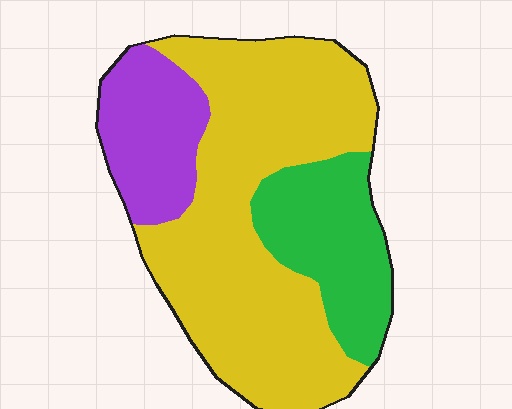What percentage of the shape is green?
Green covers 22% of the shape.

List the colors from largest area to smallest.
From largest to smallest: yellow, green, purple.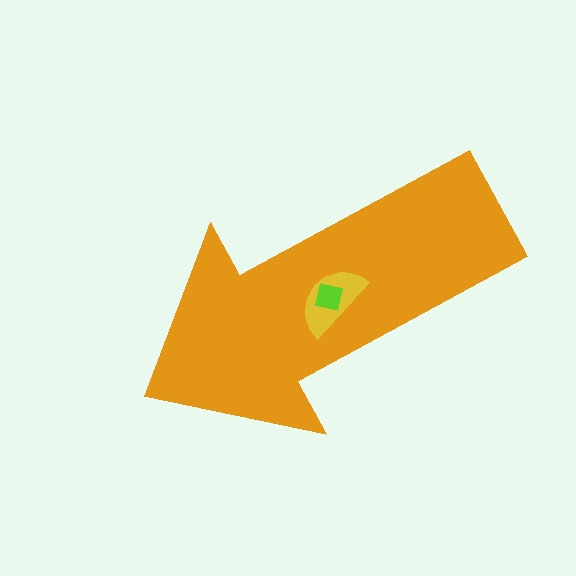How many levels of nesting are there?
3.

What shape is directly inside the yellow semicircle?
The lime square.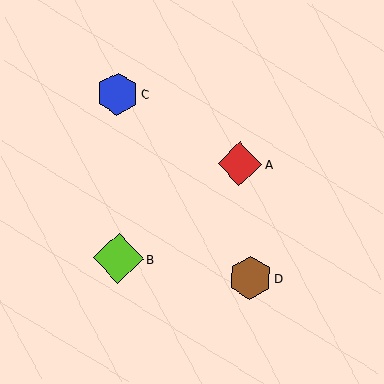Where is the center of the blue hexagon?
The center of the blue hexagon is at (117, 94).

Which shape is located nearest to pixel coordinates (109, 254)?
The lime diamond (labeled B) at (118, 258) is nearest to that location.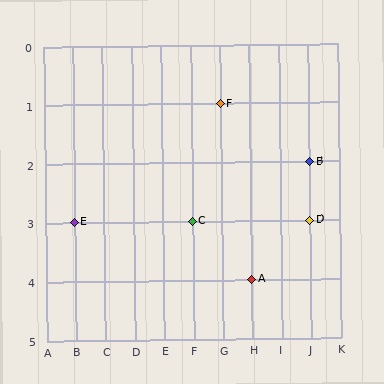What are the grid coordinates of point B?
Point B is at grid coordinates (J, 2).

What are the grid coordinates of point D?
Point D is at grid coordinates (J, 3).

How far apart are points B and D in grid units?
Points B and D are 1 row apart.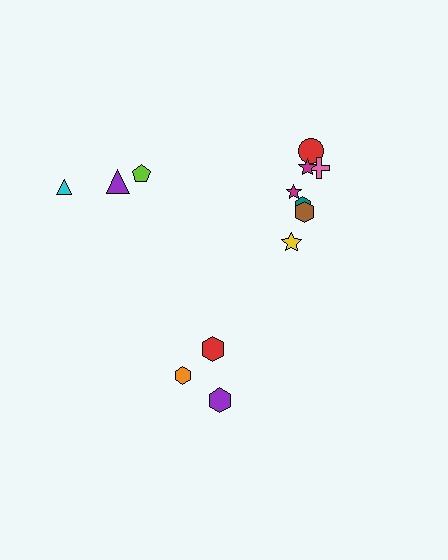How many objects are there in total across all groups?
There are 13 objects.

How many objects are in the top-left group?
There are 3 objects.